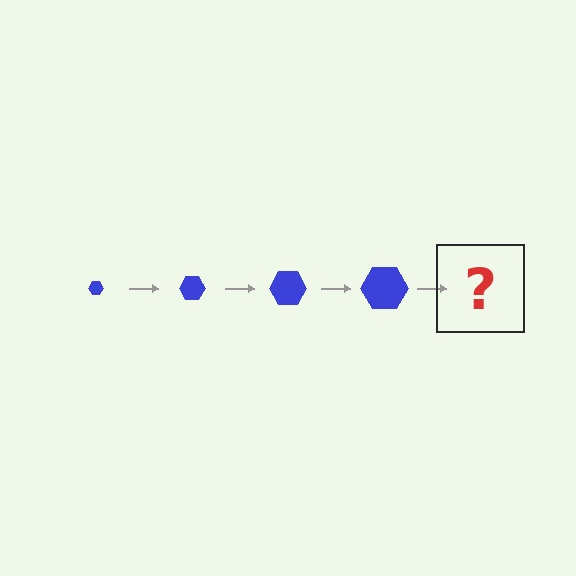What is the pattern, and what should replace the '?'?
The pattern is that the hexagon gets progressively larger each step. The '?' should be a blue hexagon, larger than the previous one.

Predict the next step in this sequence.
The next step is a blue hexagon, larger than the previous one.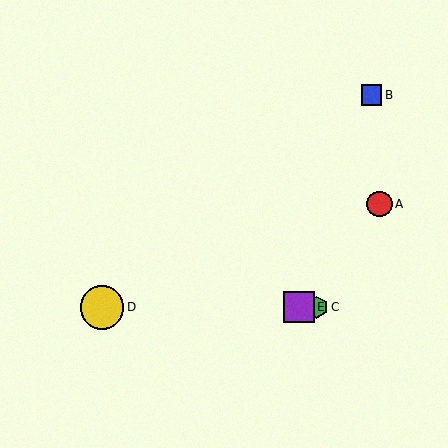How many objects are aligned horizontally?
3 objects (C, D, E) are aligned horizontally.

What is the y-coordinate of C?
Object C is at y≈307.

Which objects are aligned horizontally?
Objects C, D, E are aligned horizontally.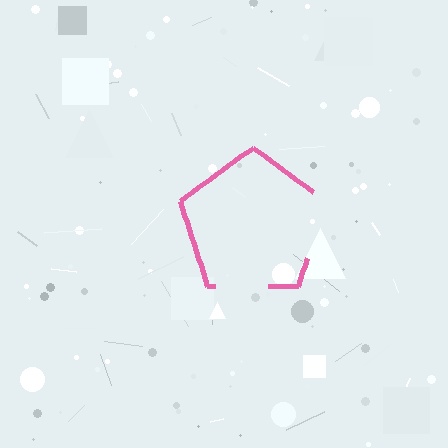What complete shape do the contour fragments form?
The contour fragments form a pentagon.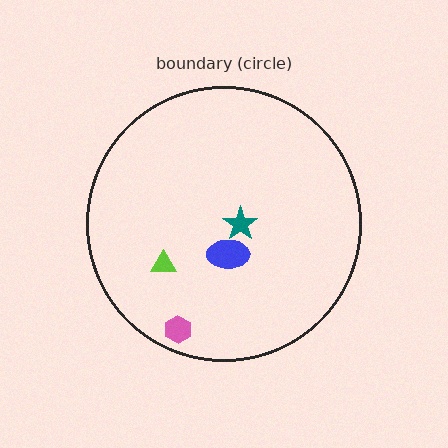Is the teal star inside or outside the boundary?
Inside.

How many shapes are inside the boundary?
4 inside, 0 outside.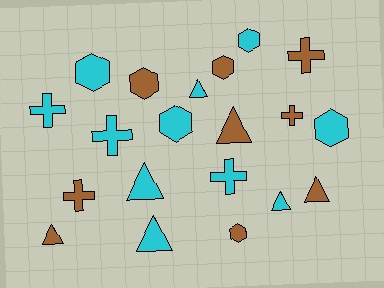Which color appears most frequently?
Cyan, with 11 objects.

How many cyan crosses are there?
There are 3 cyan crosses.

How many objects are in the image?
There are 20 objects.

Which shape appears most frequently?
Hexagon, with 7 objects.